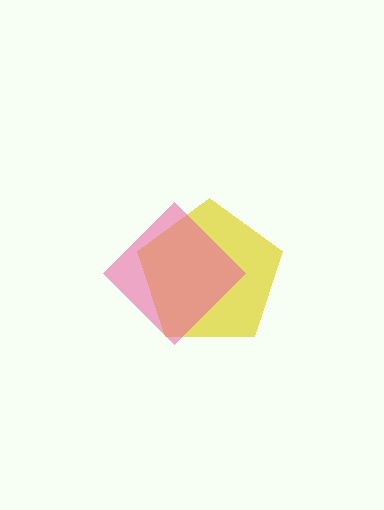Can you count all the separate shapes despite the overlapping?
Yes, there are 2 separate shapes.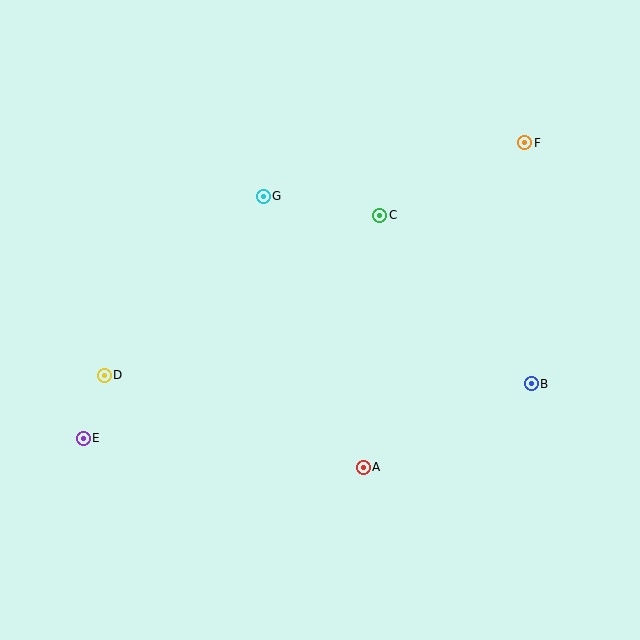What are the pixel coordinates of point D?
Point D is at (104, 375).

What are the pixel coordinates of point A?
Point A is at (363, 467).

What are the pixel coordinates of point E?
Point E is at (83, 438).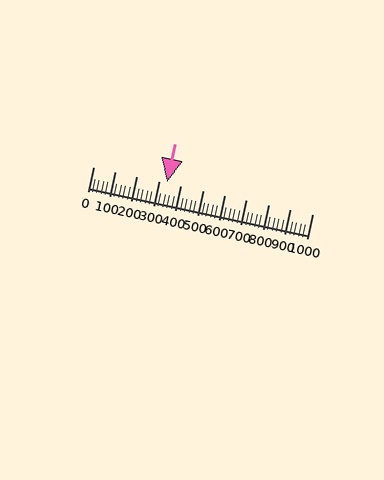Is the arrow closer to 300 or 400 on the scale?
The arrow is closer to 300.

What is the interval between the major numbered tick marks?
The major tick marks are spaced 100 units apart.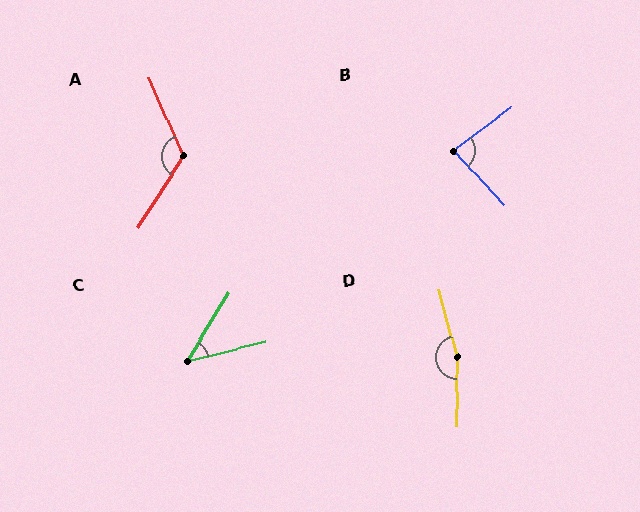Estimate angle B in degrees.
Approximately 84 degrees.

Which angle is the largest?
D, at approximately 164 degrees.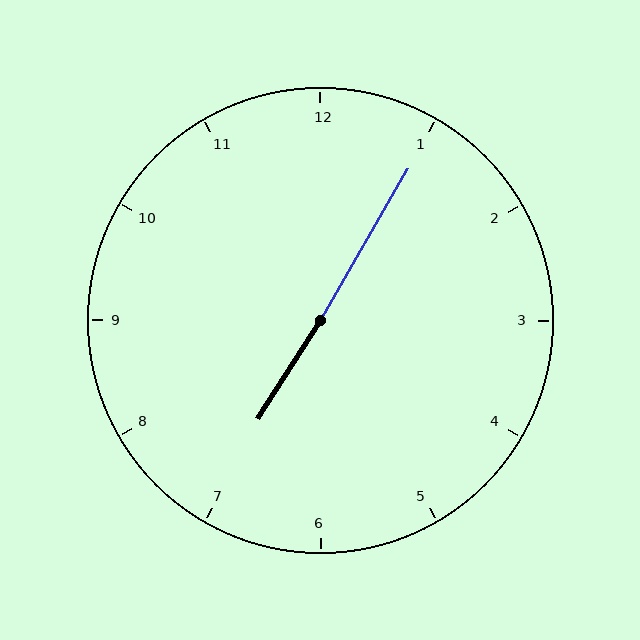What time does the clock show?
7:05.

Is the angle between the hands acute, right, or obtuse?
It is obtuse.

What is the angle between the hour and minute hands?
Approximately 178 degrees.